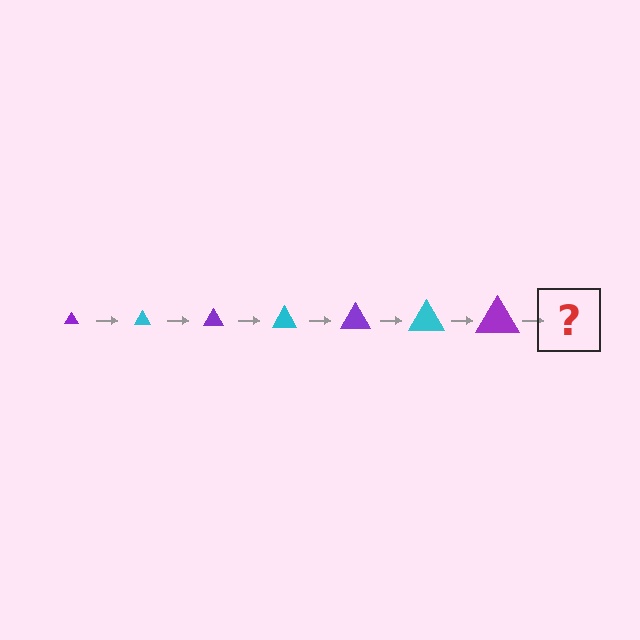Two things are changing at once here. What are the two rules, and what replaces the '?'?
The two rules are that the triangle grows larger each step and the color cycles through purple and cyan. The '?' should be a cyan triangle, larger than the previous one.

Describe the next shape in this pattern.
It should be a cyan triangle, larger than the previous one.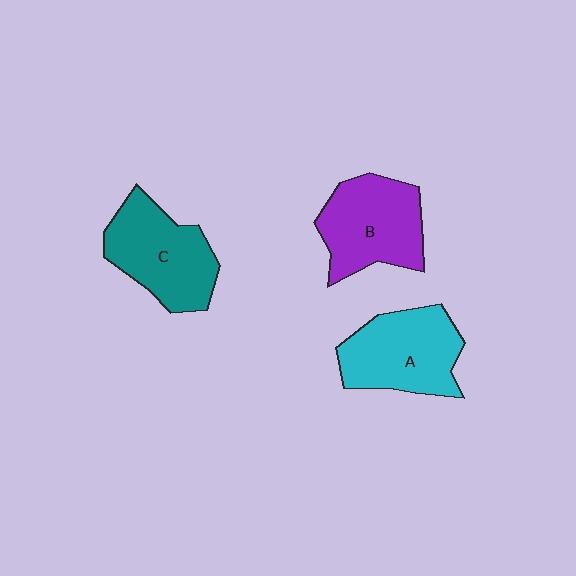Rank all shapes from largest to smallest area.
From largest to smallest: A (cyan), C (teal), B (purple).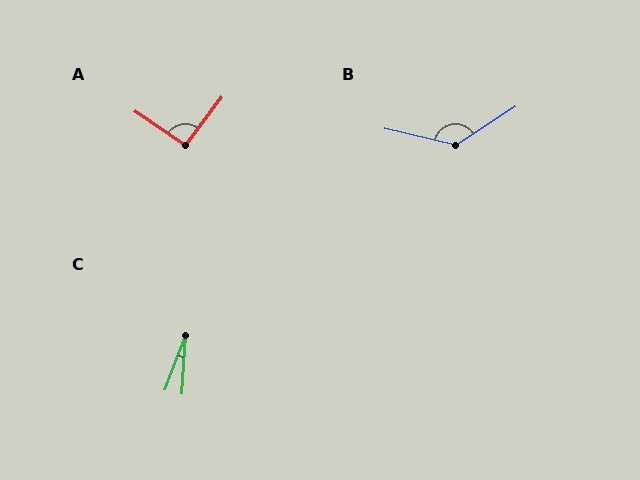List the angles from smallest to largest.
C (17°), A (92°), B (133°).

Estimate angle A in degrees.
Approximately 92 degrees.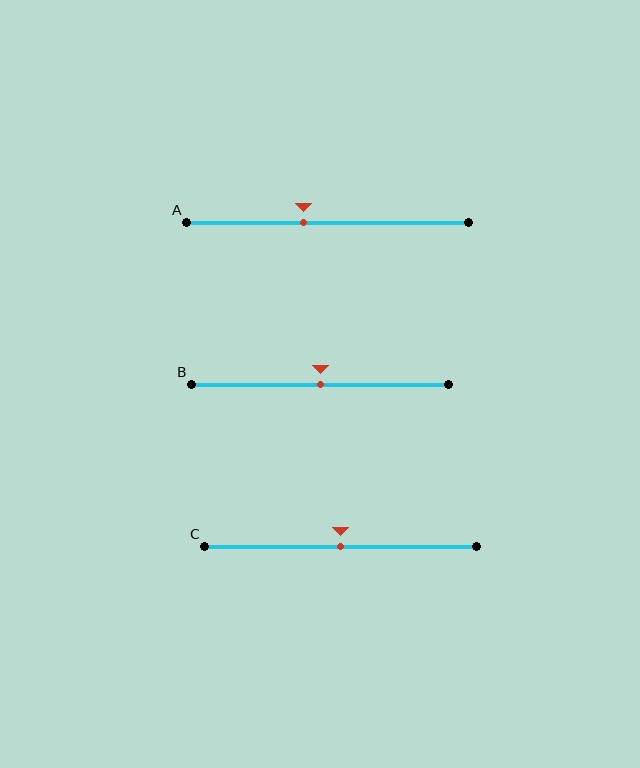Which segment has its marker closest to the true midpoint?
Segment B has its marker closest to the true midpoint.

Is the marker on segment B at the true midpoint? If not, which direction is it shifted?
Yes, the marker on segment B is at the true midpoint.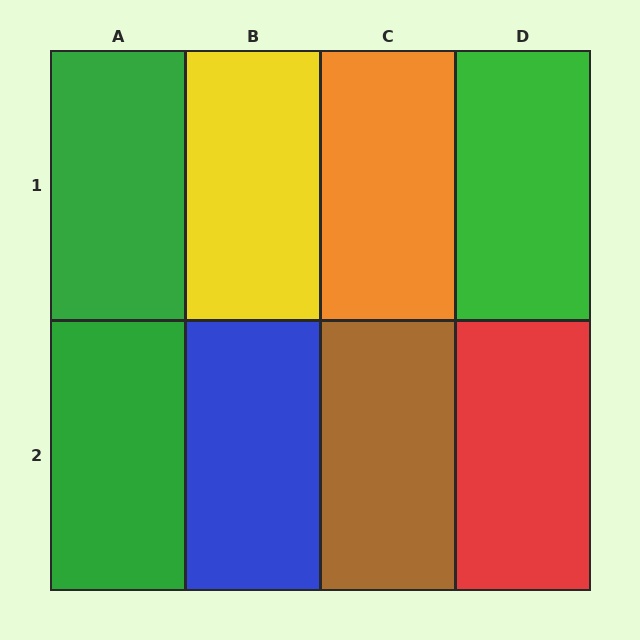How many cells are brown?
1 cell is brown.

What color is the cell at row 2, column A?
Green.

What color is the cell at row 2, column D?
Red.